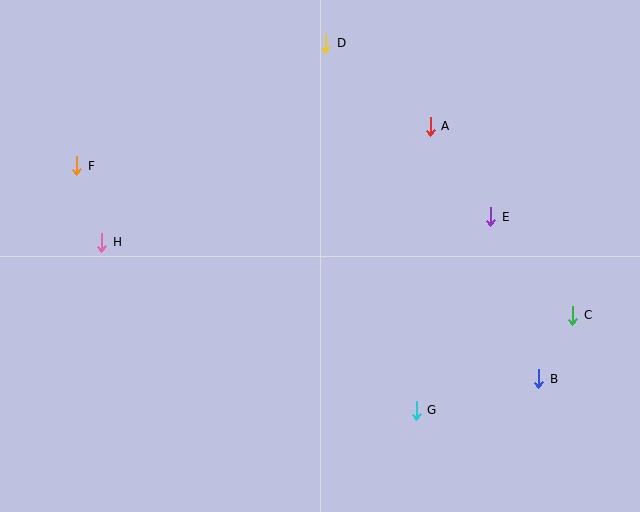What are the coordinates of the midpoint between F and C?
The midpoint between F and C is at (325, 240).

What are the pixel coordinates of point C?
Point C is at (573, 315).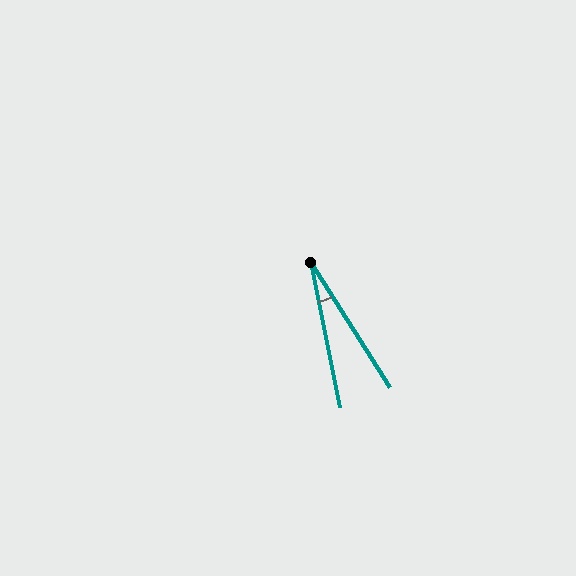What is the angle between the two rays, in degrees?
Approximately 21 degrees.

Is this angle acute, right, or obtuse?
It is acute.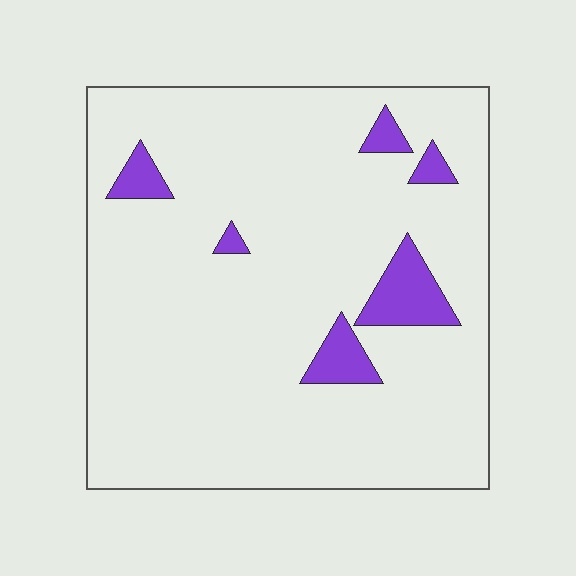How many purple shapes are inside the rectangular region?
6.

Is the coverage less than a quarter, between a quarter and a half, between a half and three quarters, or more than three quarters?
Less than a quarter.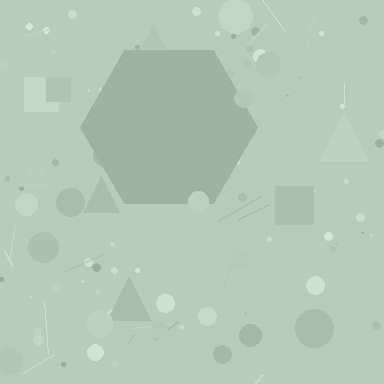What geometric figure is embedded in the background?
A hexagon is embedded in the background.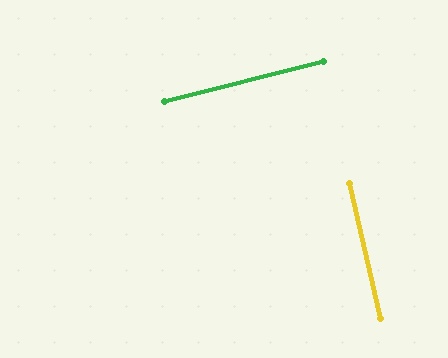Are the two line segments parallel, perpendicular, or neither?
Perpendicular — they meet at approximately 89°.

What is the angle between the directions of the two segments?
Approximately 89 degrees.